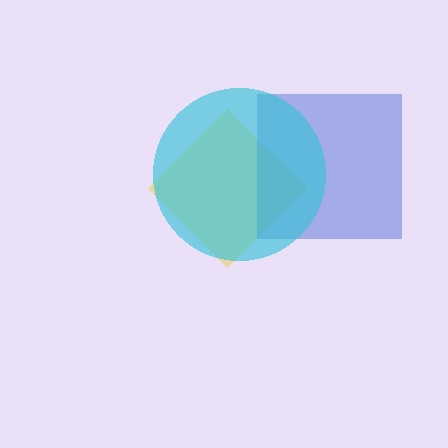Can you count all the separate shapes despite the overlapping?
Yes, there are 3 separate shapes.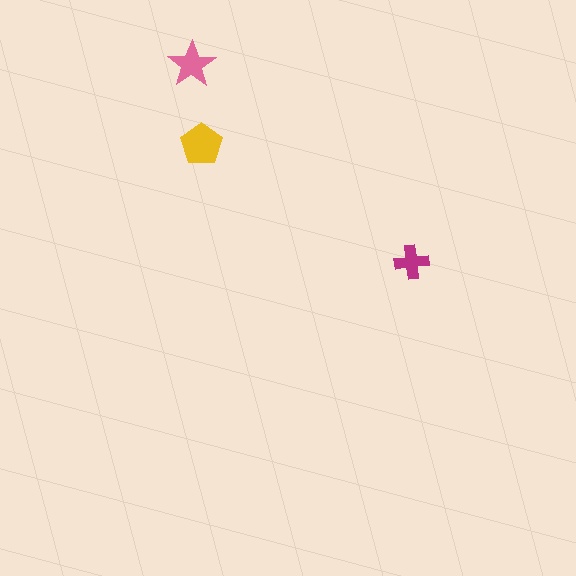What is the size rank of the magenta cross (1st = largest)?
3rd.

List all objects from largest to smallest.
The yellow pentagon, the pink star, the magenta cross.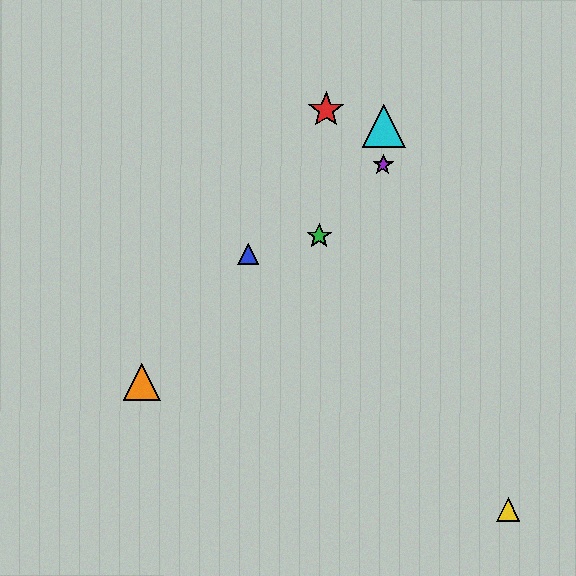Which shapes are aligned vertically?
The purple star, the cyan triangle are aligned vertically.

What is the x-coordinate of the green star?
The green star is at x≈319.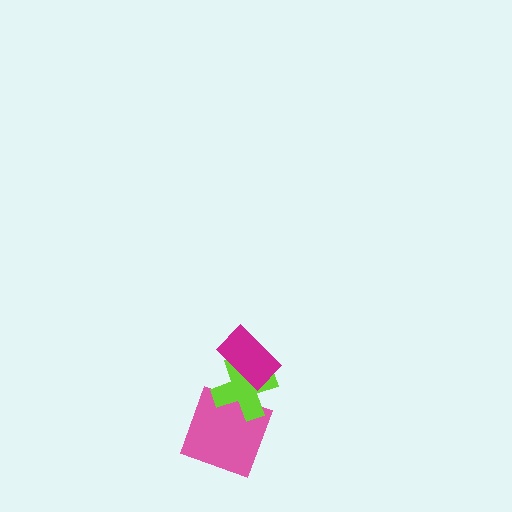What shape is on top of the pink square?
The lime cross is on top of the pink square.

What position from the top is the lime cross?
The lime cross is 2nd from the top.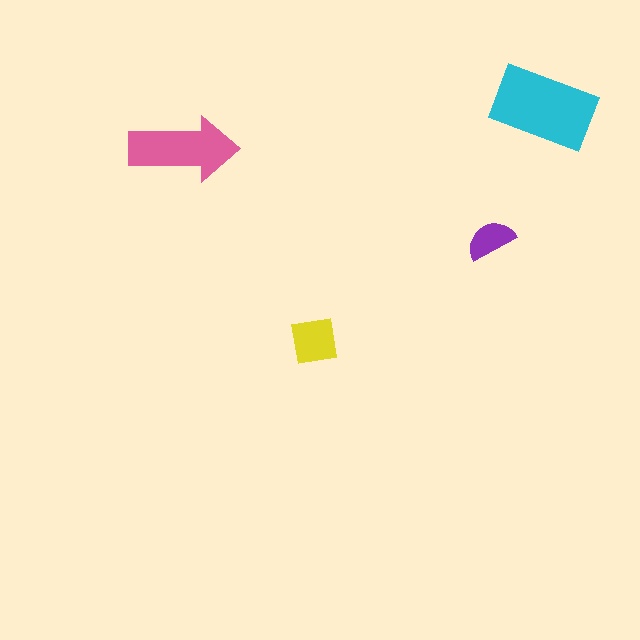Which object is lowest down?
The yellow square is bottommost.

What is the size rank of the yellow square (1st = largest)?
3rd.